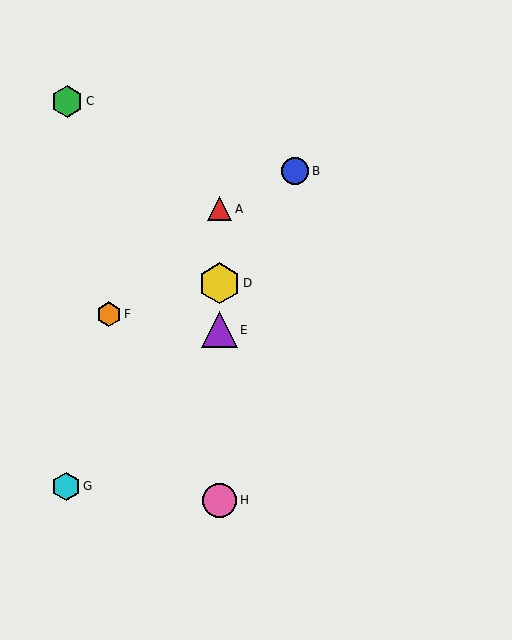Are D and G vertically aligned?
No, D is at x≈220 and G is at x≈66.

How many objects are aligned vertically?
4 objects (A, D, E, H) are aligned vertically.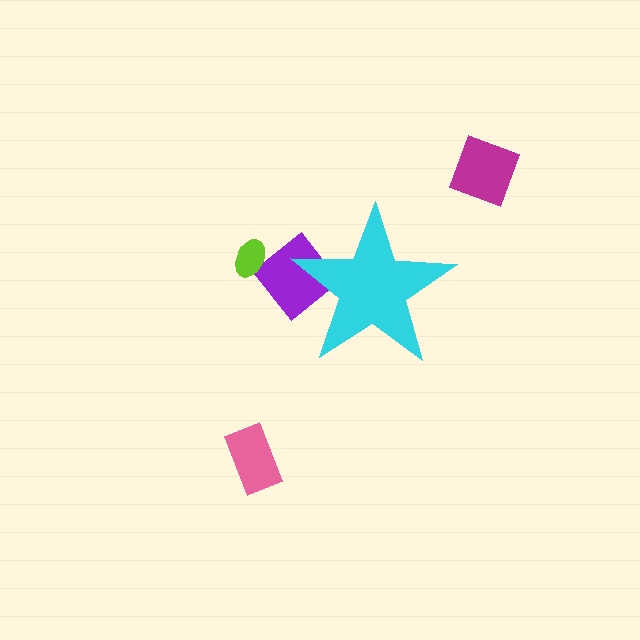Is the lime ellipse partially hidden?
No, the lime ellipse is fully visible.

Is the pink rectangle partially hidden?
No, the pink rectangle is fully visible.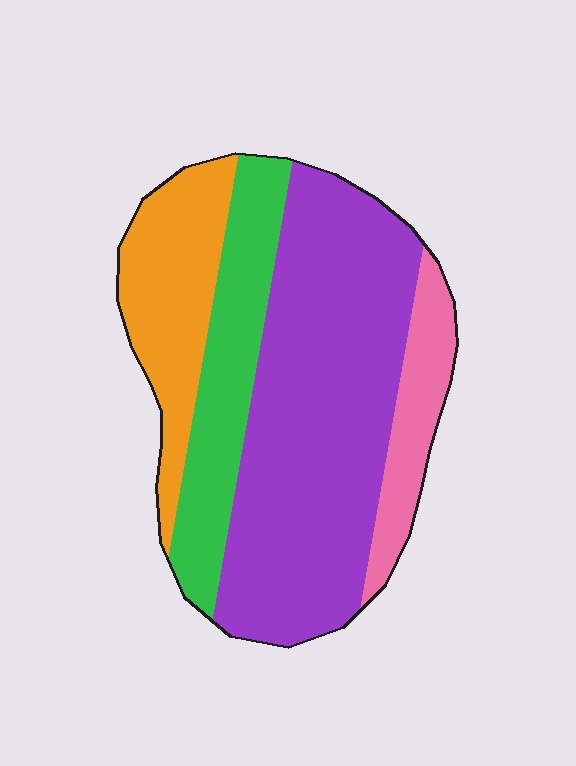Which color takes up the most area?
Purple, at roughly 50%.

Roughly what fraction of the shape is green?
Green takes up about one fifth (1/5) of the shape.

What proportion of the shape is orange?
Orange takes up between a sixth and a third of the shape.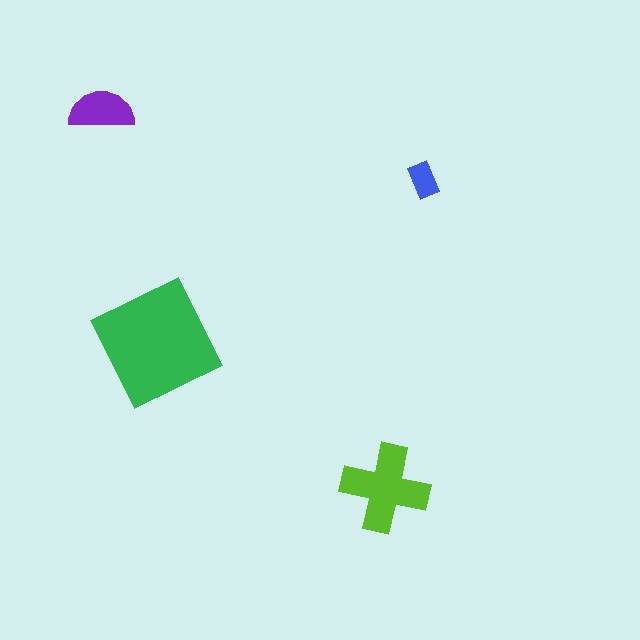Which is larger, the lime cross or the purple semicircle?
The lime cross.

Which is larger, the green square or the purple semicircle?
The green square.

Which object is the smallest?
The blue rectangle.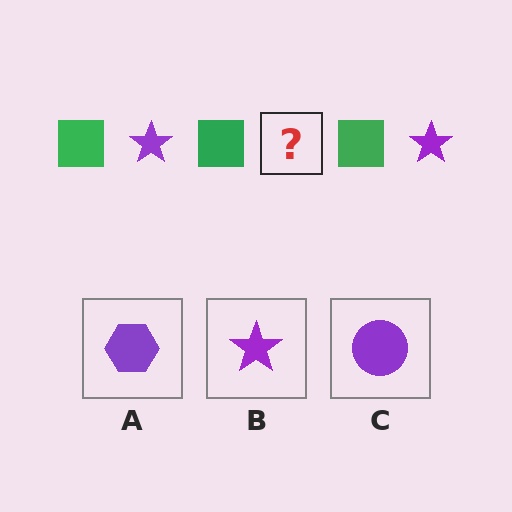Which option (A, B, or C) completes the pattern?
B.